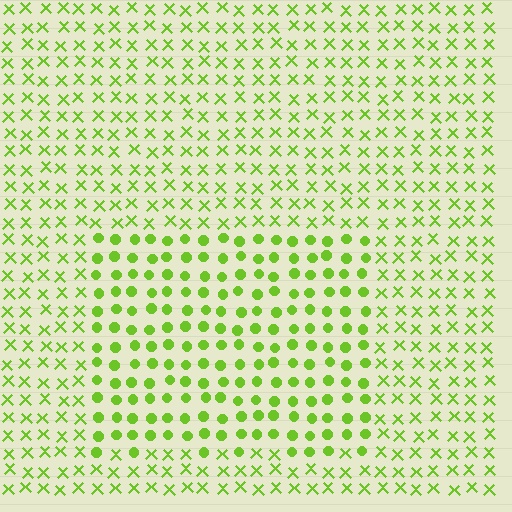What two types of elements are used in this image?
The image uses circles inside the rectangle region and X marks outside it.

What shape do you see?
I see a rectangle.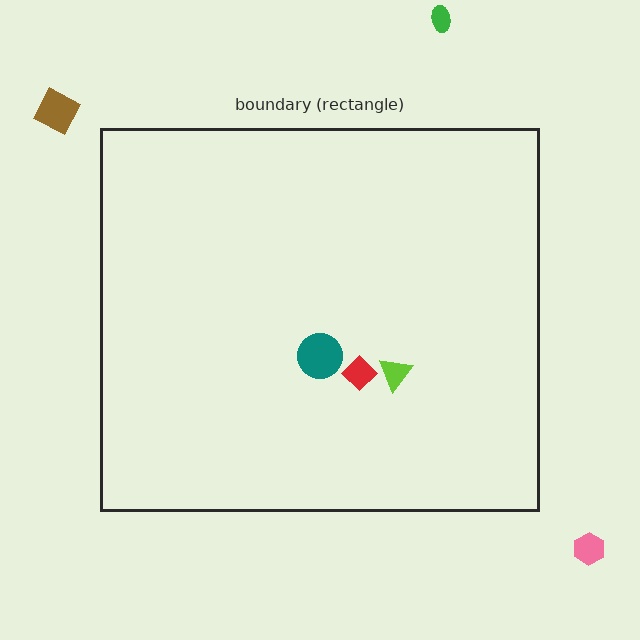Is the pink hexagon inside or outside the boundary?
Outside.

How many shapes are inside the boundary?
3 inside, 3 outside.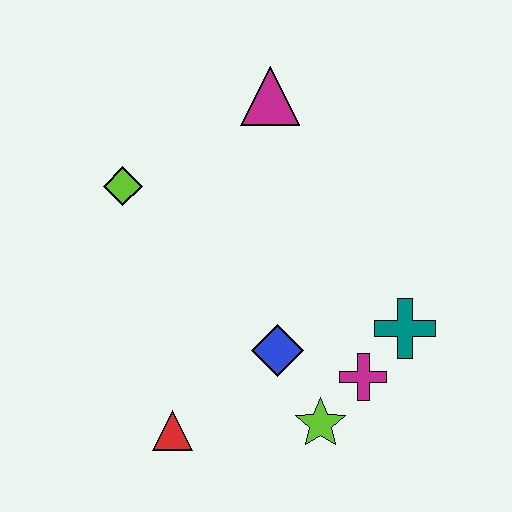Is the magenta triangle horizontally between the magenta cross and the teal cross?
No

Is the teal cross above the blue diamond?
Yes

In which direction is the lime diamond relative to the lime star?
The lime diamond is above the lime star.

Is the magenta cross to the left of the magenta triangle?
No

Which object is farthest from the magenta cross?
The lime diamond is farthest from the magenta cross.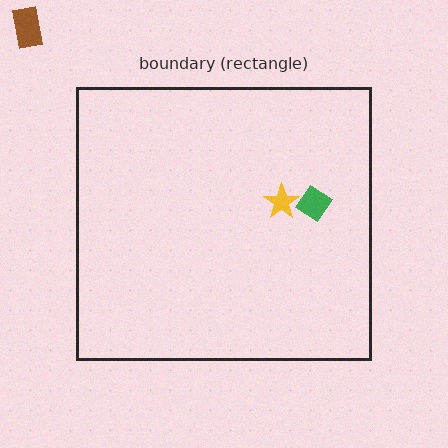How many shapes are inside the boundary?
2 inside, 1 outside.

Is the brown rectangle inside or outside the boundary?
Outside.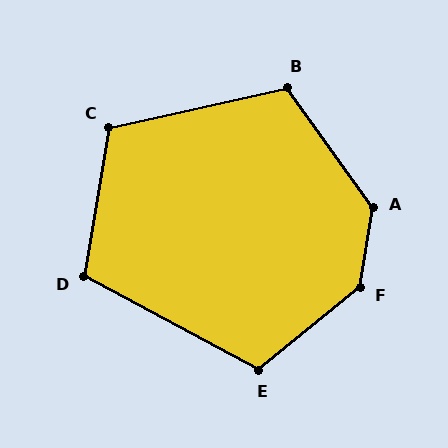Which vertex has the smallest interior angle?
D, at approximately 109 degrees.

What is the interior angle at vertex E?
Approximately 113 degrees (obtuse).